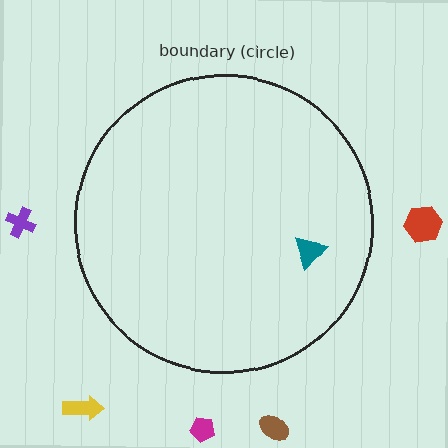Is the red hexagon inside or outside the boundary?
Outside.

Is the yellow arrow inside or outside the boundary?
Outside.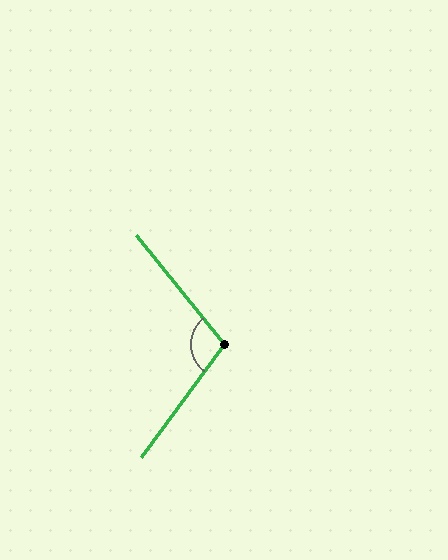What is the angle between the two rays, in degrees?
Approximately 105 degrees.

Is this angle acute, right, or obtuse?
It is obtuse.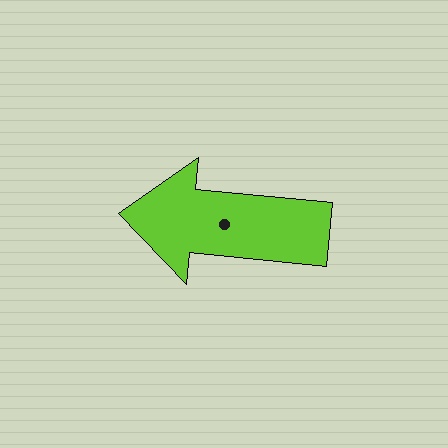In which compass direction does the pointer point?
West.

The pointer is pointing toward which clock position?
Roughly 9 o'clock.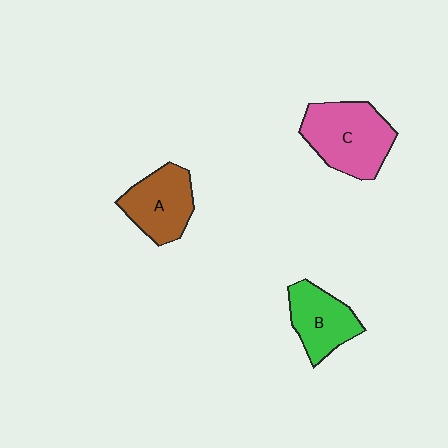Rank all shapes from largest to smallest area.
From largest to smallest: C (pink), A (brown), B (green).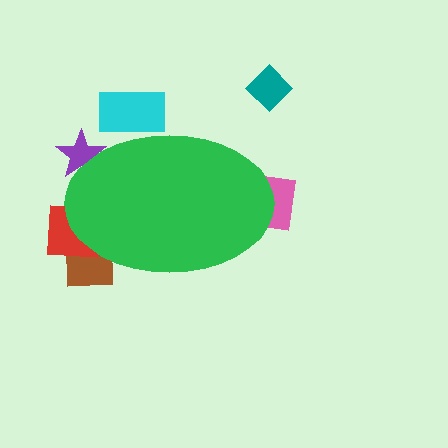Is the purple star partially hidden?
Yes, the purple star is partially hidden behind the green ellipse.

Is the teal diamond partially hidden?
No, the teal diamond is fully visible.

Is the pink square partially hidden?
Yes, the pink square is partially hidden behind the green ellipse.